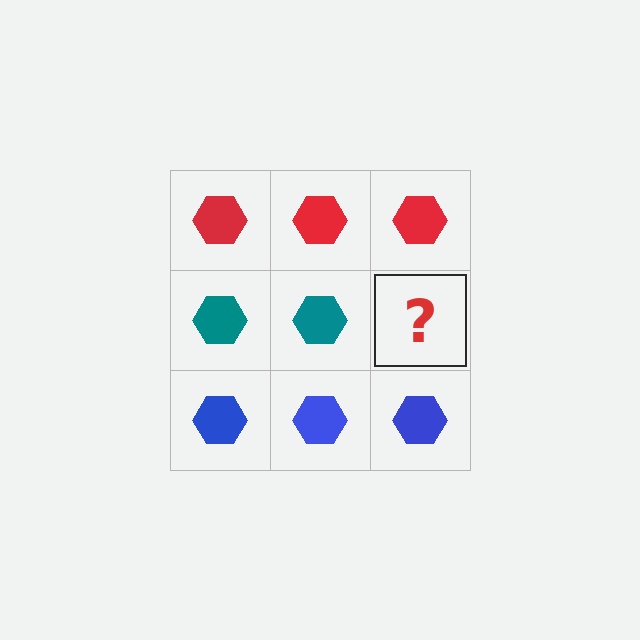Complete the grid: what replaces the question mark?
The question mark should be replaced with a teal hexagon.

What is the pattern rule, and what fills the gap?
The rule is that each row has a consistent color. The gap should be filled with a teal hexagon.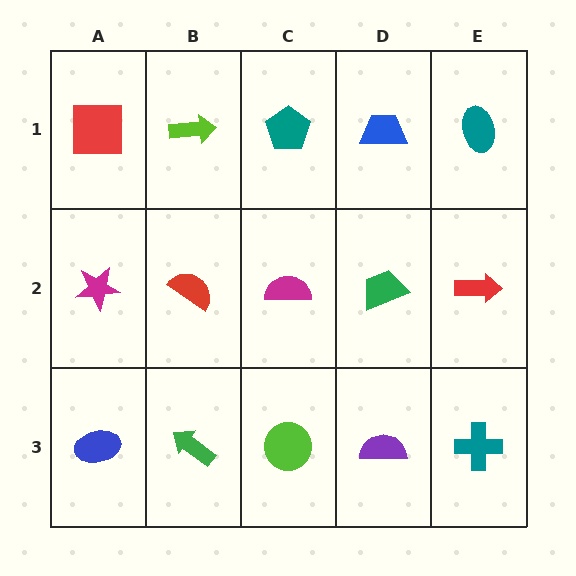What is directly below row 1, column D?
A green trapezoid.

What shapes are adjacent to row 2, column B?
A lime arrow (row 1, column B), a green arrow (row 3, column B), a magenta star (row 2, column A), a magenta semicircle (row 2, column C).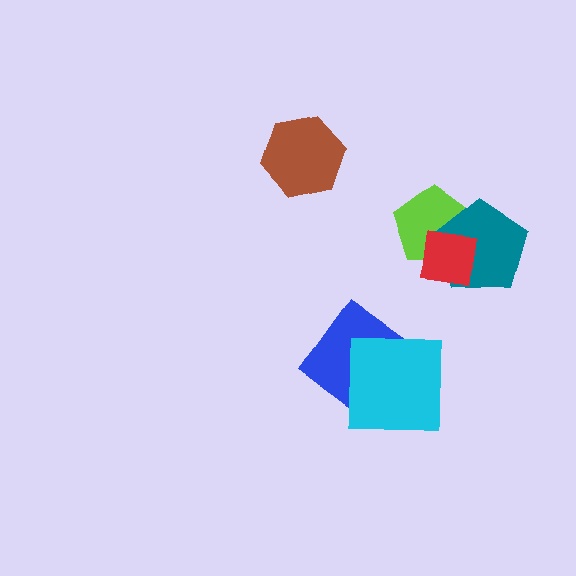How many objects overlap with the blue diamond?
1 object overlaps with the blue diamond.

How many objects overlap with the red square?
2 objects overlap with the red square.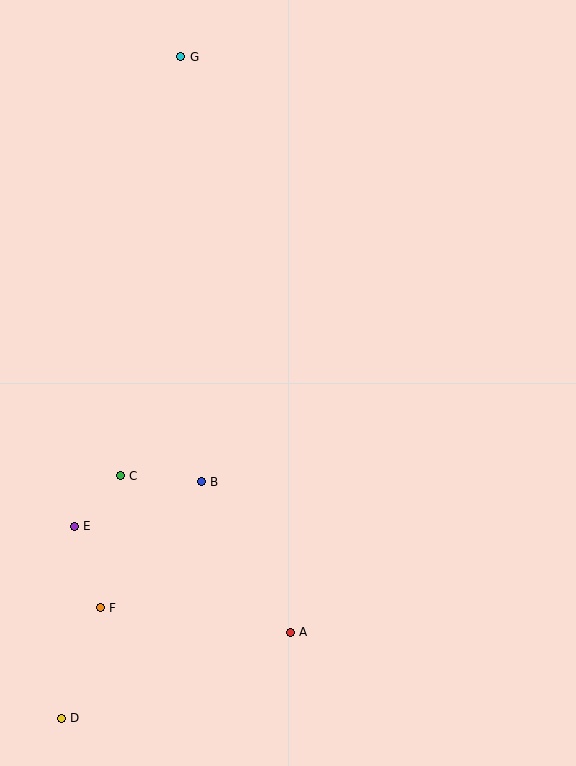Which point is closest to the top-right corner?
Point G is closest to the top-right corner.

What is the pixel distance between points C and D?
The distance between C and D is 250 pixels.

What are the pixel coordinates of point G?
Point G is at (181, 57).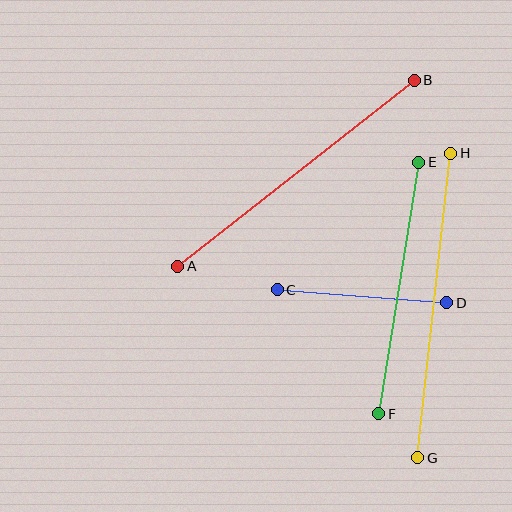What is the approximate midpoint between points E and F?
The midpoint is at approximately (399, 288) pixels.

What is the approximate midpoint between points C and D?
The midpoint is at approximately (362, 296) pixels.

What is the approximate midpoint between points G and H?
The midpoint is at approximately (434, 306) pixels.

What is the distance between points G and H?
The distance is approximately 306 pixels.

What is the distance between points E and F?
The distance is approximately 255 pixels.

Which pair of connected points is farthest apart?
Points G and H are farthest apart.